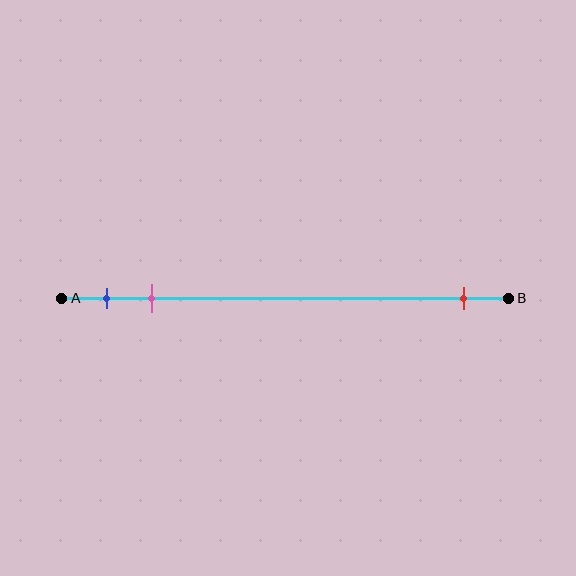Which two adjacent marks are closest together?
The blue and pink marks are the closest adjacent pair.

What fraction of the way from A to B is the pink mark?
The pink mark is approximately 20% (0.2) of the way from A to B.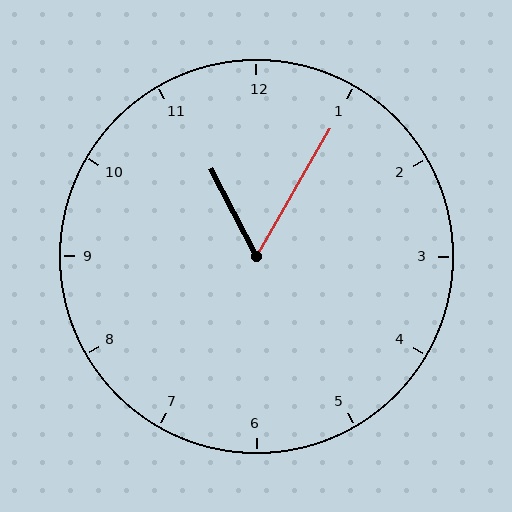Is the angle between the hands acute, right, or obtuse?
It is acute.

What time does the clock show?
11:05.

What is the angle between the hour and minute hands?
Approximately 58 degrees.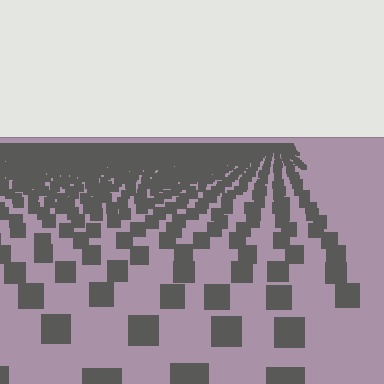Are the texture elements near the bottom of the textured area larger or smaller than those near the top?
Larger. Near the bottom, elements are closer to the viewer and appear at a bigger on-screen size.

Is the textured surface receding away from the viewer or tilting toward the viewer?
The surface is receding away from the viewer. Texture elements get smaller and denser toward the top.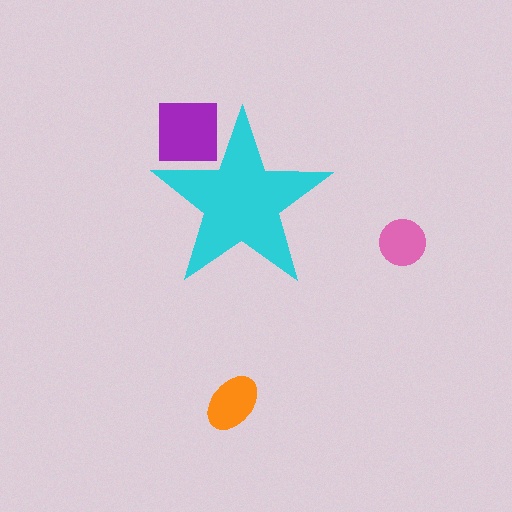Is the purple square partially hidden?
Yes, the purple square is partially hidden behind the cyan star.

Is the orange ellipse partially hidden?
No, the orange ellipse is fully visible.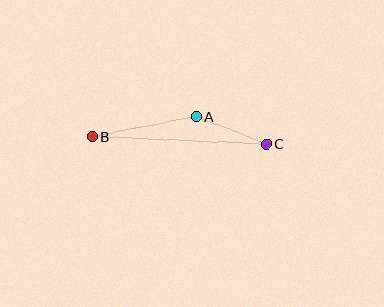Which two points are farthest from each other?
Points B and C are farthest from each other.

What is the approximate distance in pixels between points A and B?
The distance between A and B is approximately 107 pixels.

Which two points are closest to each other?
Points A and C are closest to each other.